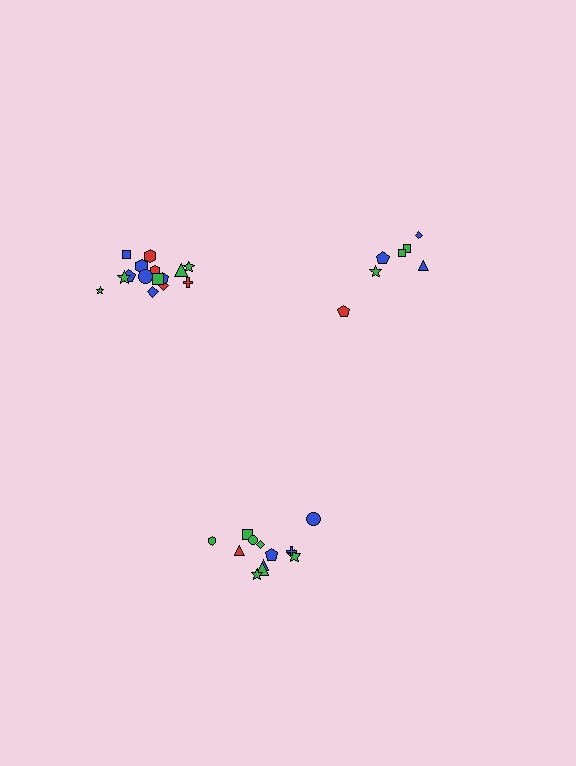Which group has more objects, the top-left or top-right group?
The top-left group.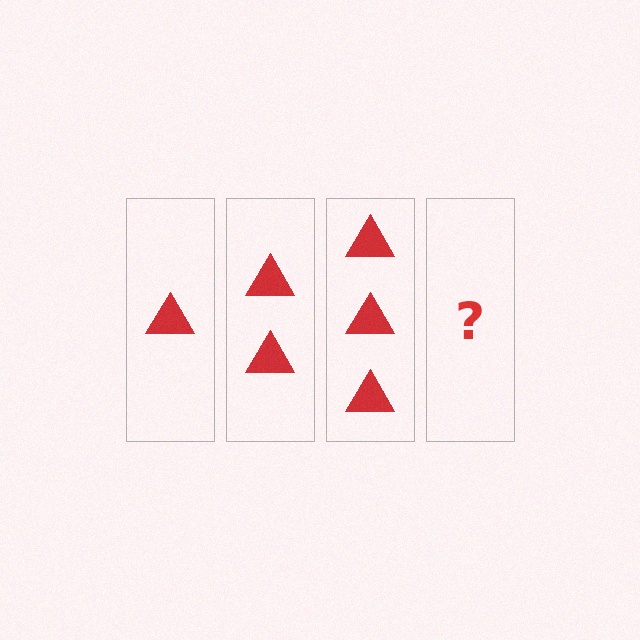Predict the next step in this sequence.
The next step is 4 triangles.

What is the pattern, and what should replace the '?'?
The pattern is that each step adds one more triangle. The '?' should be 4 triangles.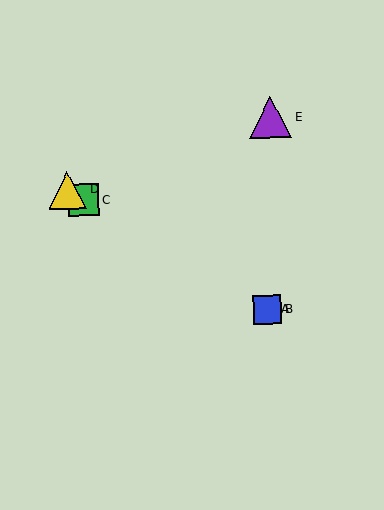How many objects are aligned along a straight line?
4 objects (A, B, C, D) are aligned along a straight line.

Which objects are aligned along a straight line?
Objects A, B, C, D are aligned along a straight line.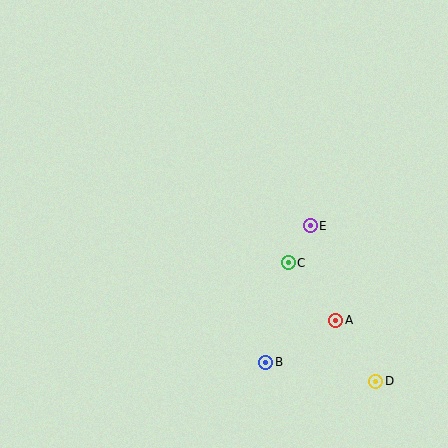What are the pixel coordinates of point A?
Point A is at (336, 320).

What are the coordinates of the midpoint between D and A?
The midpoint between D and A is at (356, 351).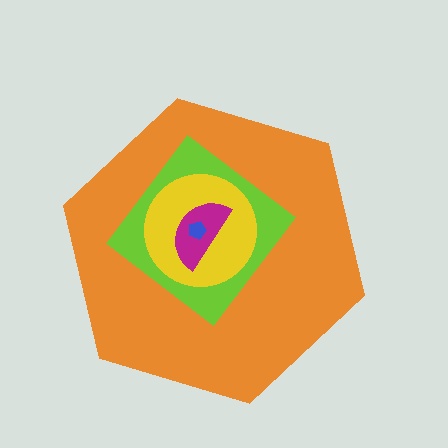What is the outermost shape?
The orange hexagon.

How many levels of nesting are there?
5.